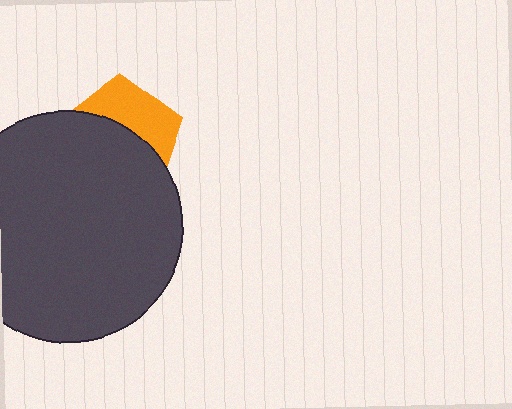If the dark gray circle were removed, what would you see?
You would see the complete orange pentagon.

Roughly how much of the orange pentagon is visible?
A small part of it is visible (roughly 40%).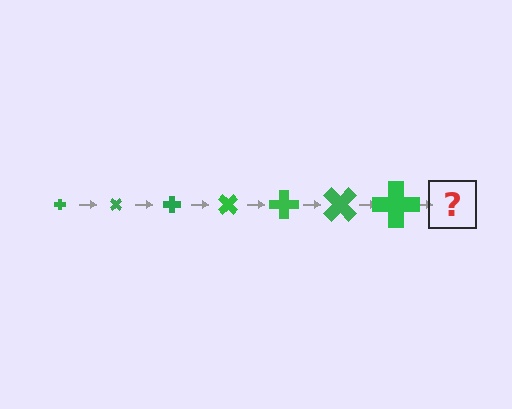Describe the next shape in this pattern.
It should be a cross, larger than the previous one and rotated 315 degrees from the start.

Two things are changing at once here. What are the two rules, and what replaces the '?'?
The two rules are that the cross grows larger each step and it rotates 45 degrees each step. The '?' should be a cross, larger than the previous one and rotated 315 degrees from the start.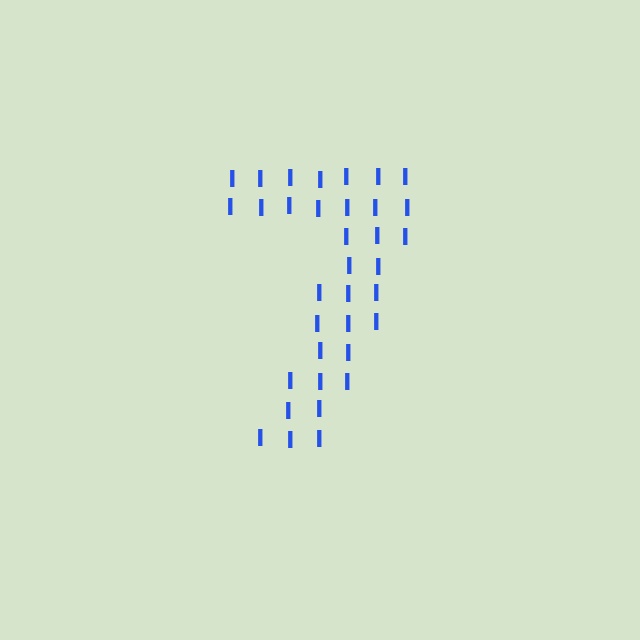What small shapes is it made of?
It is made of small letter I's.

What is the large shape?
The large shape is the digit 7.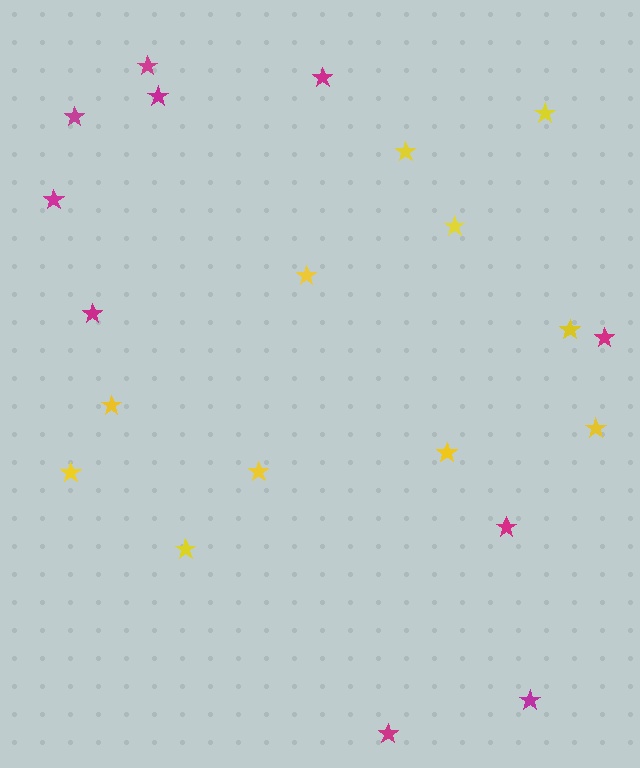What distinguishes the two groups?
There are 2 groups: one group of yellow stars (11) and one group of magenta stars (10).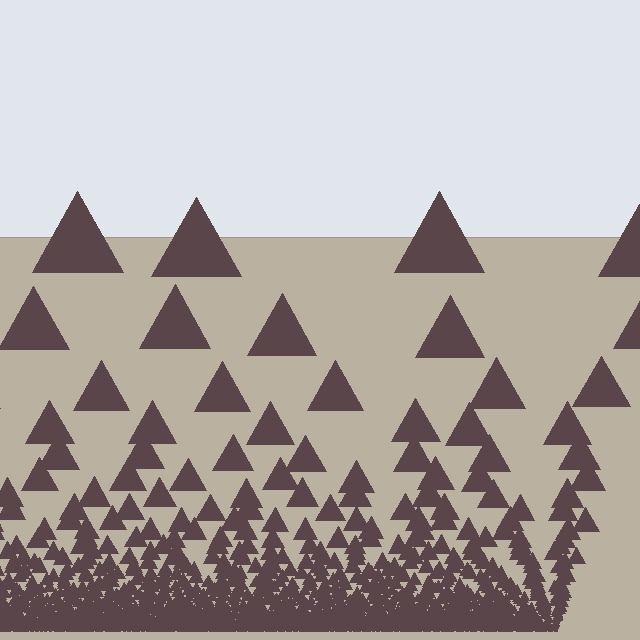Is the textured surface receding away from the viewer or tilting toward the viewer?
The surface appears to tilt toward the viewer. Texture elements get larger and sparser toward the top.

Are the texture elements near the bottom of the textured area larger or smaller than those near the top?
Smaller. The gradient is inverted — elements near the bottom are smaller and denser.